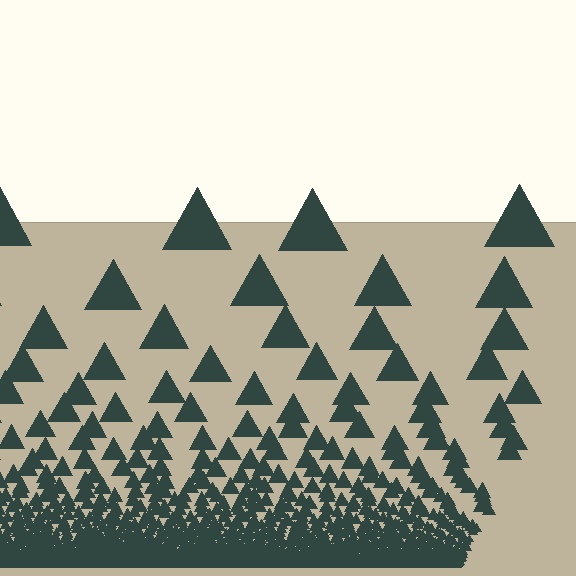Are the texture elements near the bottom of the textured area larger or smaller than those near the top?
Smaller. The gradient is inverted — elements near the bottom are smaller and denser.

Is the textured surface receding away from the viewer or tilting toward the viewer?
The surface appears to tilt toward the viewer. Texture elements get larger and sparser toward the top.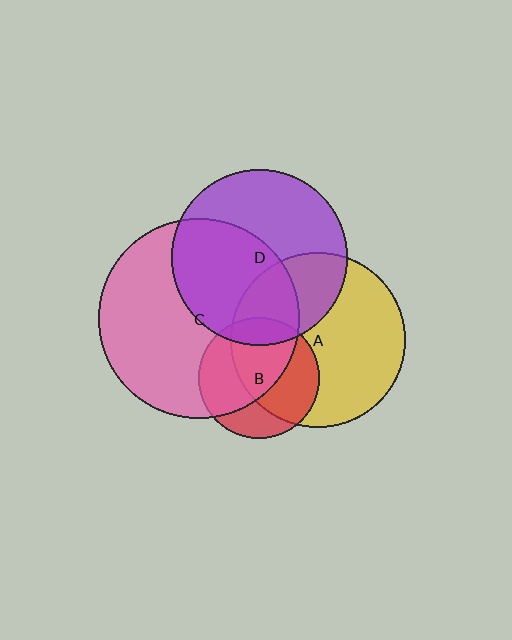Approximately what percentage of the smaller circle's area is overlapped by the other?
Approximately 60%.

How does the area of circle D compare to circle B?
Approximately 2.2 times.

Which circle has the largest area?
Circle C (pink).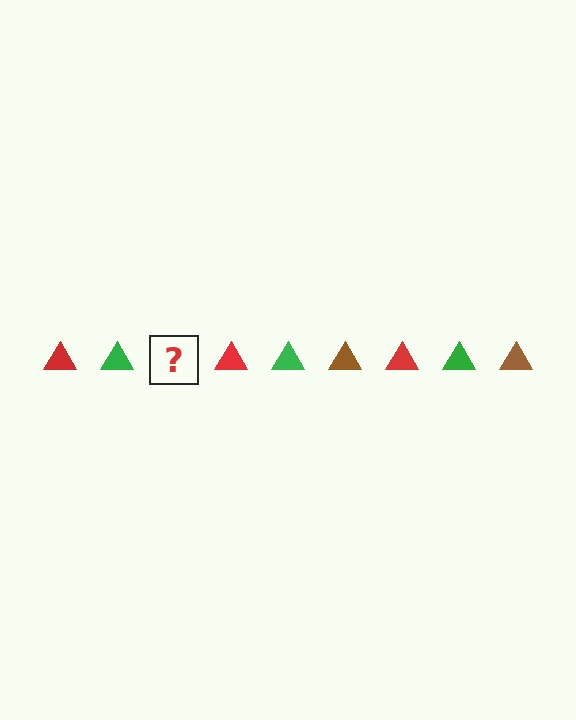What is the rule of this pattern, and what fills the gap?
The rule is that the pattern cycles through red, green, brown triangles. The gap should be filled with a brown triangle.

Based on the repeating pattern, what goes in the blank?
The blank should be a brown triangle.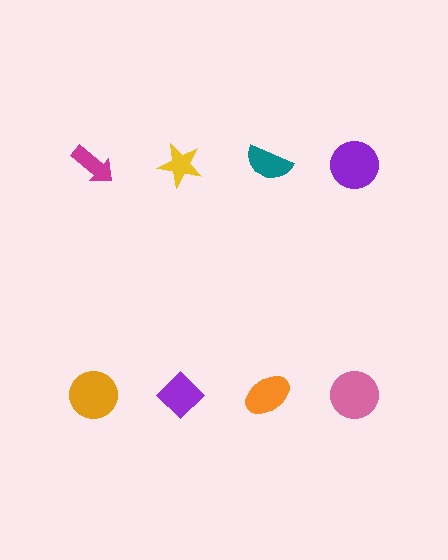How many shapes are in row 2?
4 shapes.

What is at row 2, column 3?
An orange ellipse.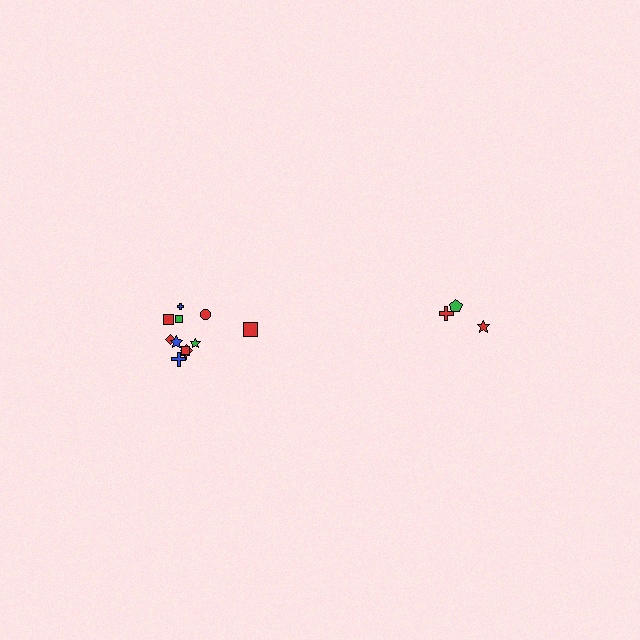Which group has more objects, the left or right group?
The left group.